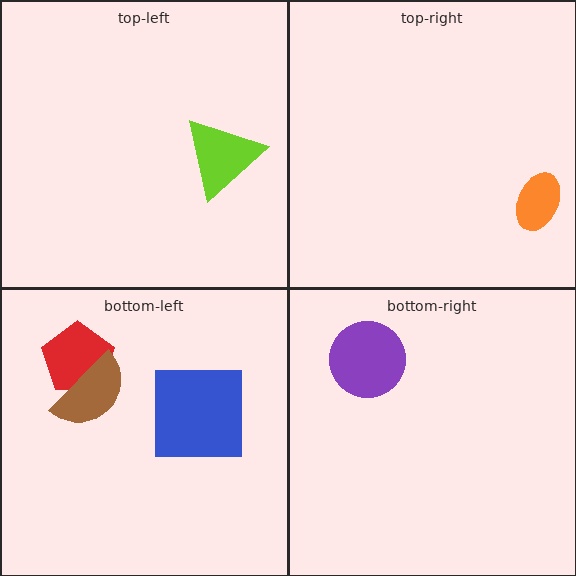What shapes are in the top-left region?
The lime triangle.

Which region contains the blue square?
The bottom-left region.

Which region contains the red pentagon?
The bottom-left region.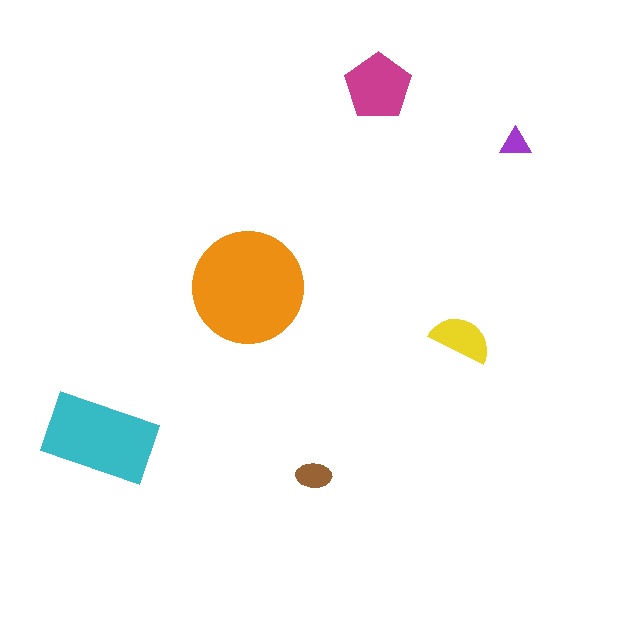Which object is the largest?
The orange circle.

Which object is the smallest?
The purple triangle.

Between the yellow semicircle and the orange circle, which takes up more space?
The orange circle.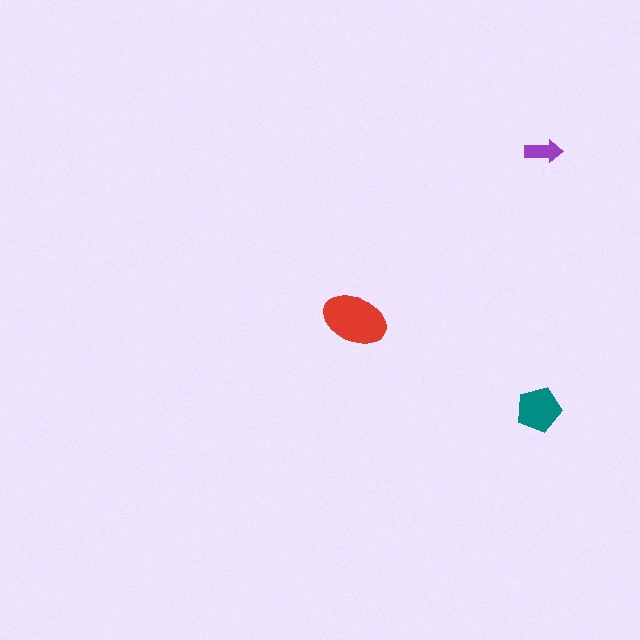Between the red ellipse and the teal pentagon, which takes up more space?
The red ellipse.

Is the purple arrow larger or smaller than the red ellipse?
Smaller.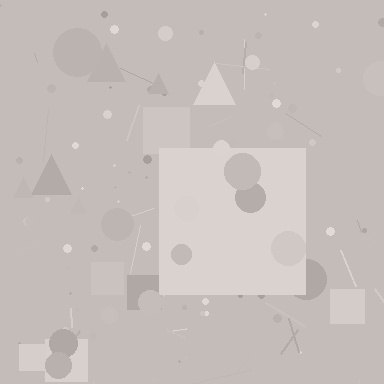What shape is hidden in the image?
A square is hidden in the image.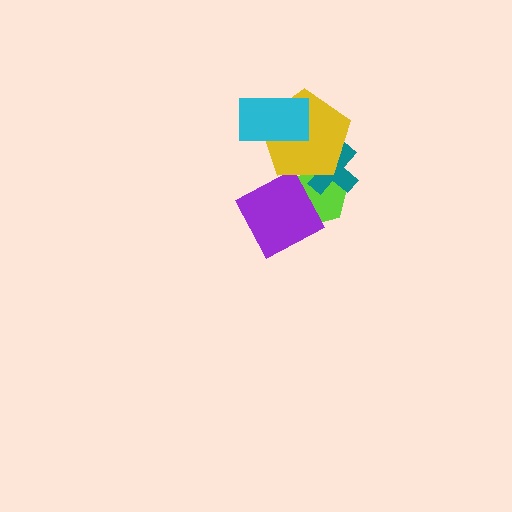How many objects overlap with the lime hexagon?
3 objects overlap with the lime hexagon.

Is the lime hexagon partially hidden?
Yes, it is partially covered by another shape.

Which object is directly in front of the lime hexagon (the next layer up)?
The teal cross is directly in front of the lime hexagon.